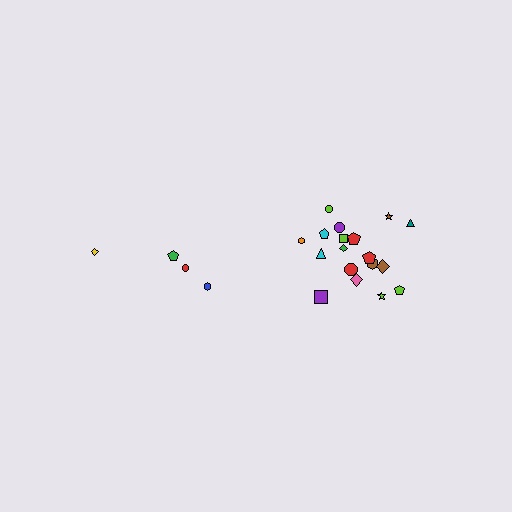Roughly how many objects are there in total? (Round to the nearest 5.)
Roughly 20 objects in total.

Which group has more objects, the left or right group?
The right group.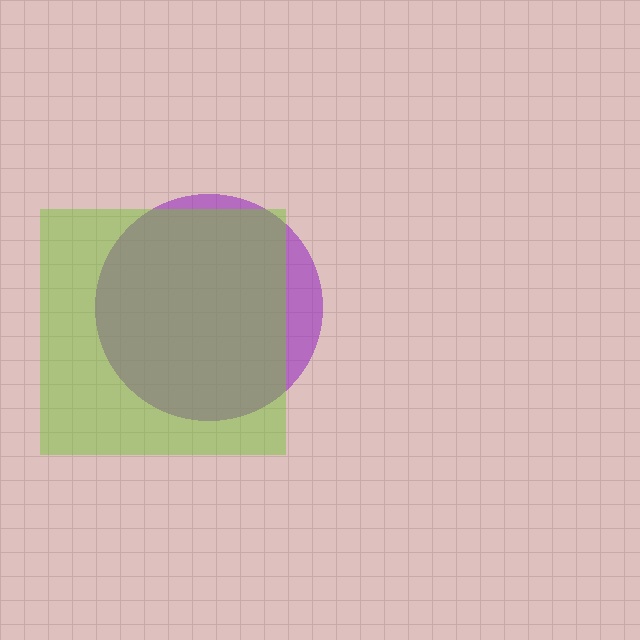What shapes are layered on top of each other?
The layered shapes are: a purple circle, a lime square.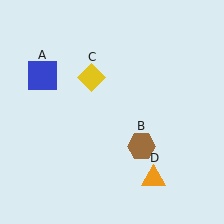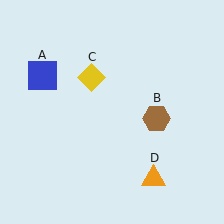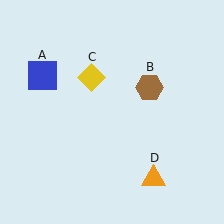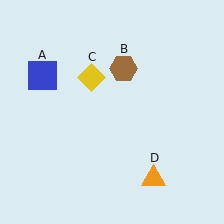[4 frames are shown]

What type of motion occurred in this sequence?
The brown hexagon (object B) rotated counterclockwise around the center of the scene.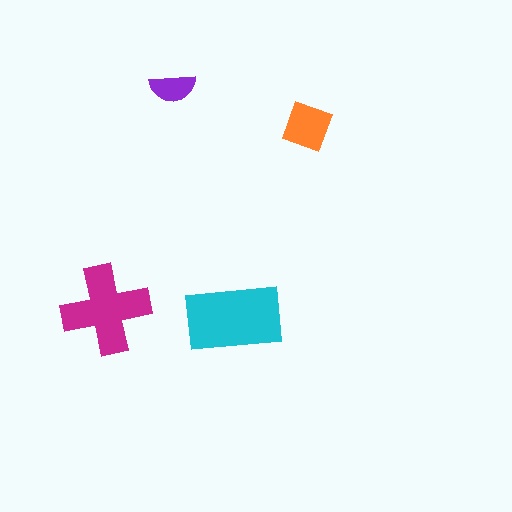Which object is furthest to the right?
The orange square is rightmost.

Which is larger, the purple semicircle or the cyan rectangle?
The cyan rectangle.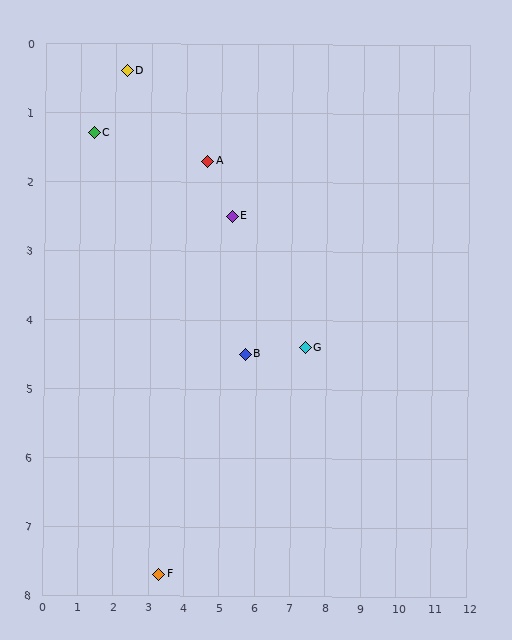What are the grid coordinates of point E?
Point E is at approximately (5.3, 2.5).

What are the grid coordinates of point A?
Point A is at approximately (4.6, 1.7).